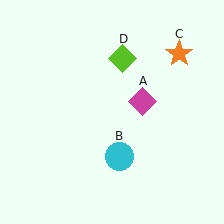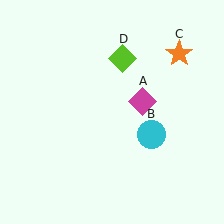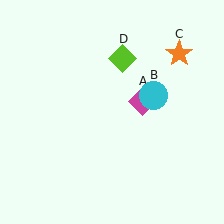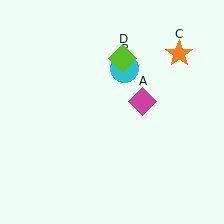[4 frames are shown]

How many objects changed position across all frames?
1 object changed position: cyan circle (object B).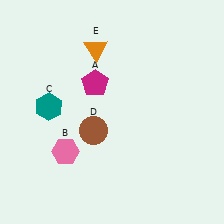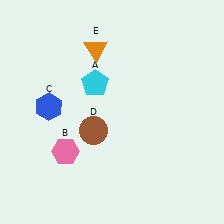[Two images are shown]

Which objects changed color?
A changed from magenta to cyan. C changed from teal to blue.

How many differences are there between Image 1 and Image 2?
There are 2 differences between the two images.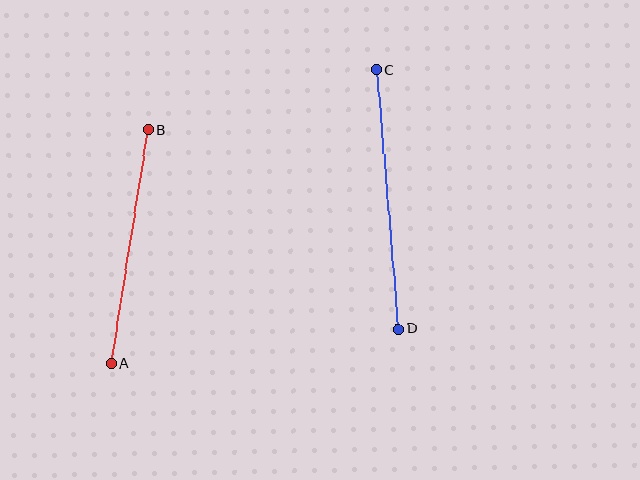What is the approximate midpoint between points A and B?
The midpoint is at approximately (130, 247) pixels.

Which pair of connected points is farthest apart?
Points C and D are farthest apart.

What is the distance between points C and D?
The distance is approximately 260 pixels.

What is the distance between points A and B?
The distance is approximately 237 pixels.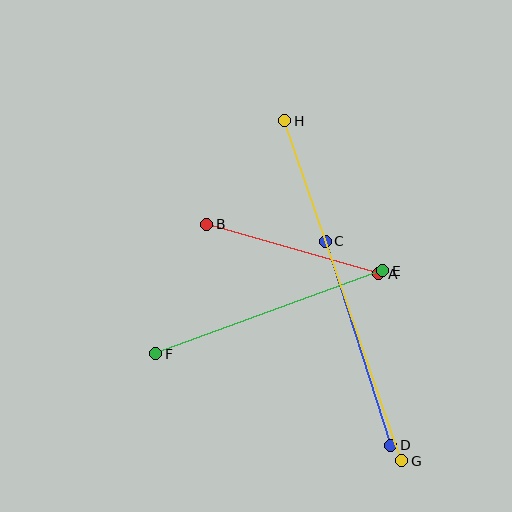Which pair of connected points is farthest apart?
Points G and H are farthest apart.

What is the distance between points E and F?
The distance is approximately 242 pixels.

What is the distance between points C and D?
The distance is approximately 214 pixels.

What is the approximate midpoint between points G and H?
The midpoint is at approximately (343, 291) pixels.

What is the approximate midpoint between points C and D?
The midpoint is at approximately (358, 343) pixels.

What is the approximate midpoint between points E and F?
The midpoint is at approximately (269, 312) pixels.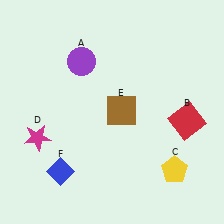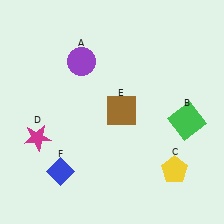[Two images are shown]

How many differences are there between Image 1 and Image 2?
There is 1 difference between the two images.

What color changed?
The square (B) changed from red in Image 1 to green in Image 2.